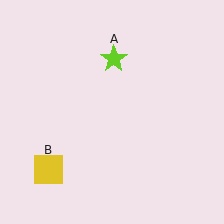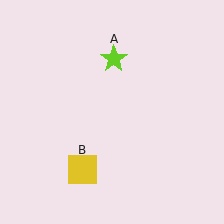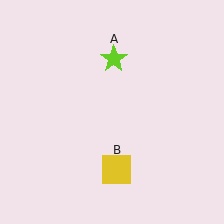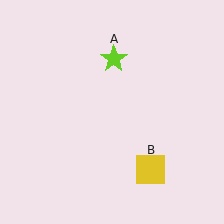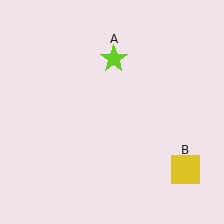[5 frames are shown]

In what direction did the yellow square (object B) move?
The yellow square (object B) moved right.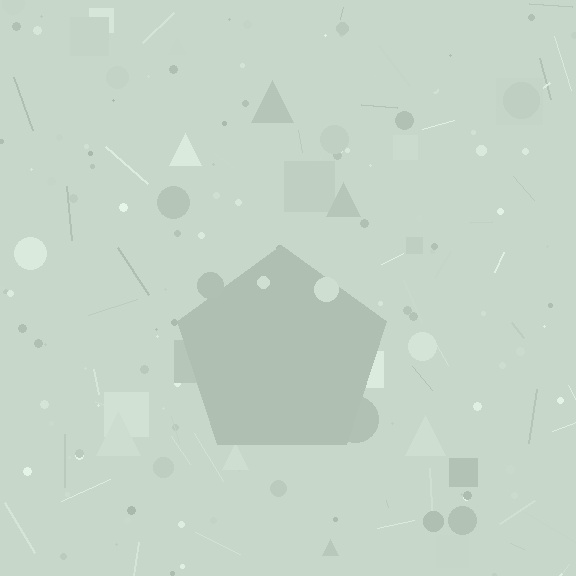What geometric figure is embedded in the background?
A pentagon is embedded in the background.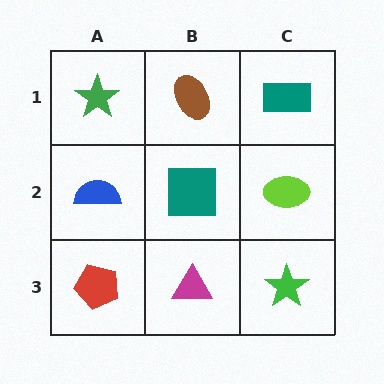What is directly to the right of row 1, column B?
A teal rectangle.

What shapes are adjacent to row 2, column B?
A brown ellipse (row 1, column B), a magenta triangle (row 3, column B), a blue semicircle (row 2, column A), a lime ellipse (row 2, column C).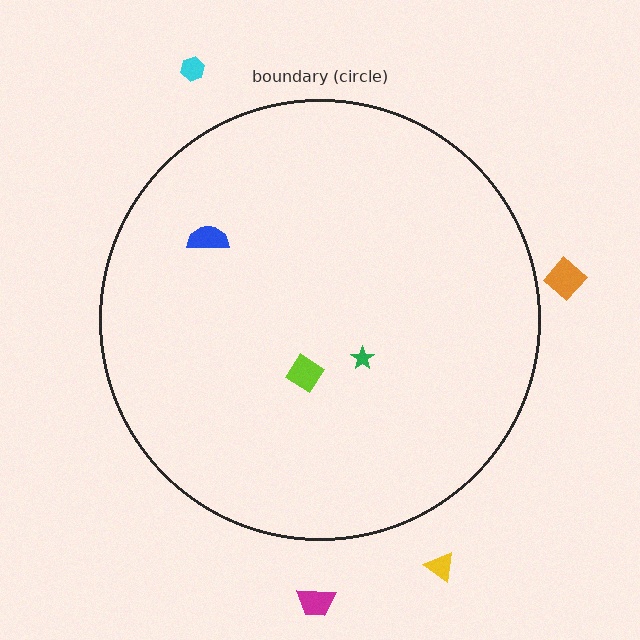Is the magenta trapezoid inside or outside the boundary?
Outside.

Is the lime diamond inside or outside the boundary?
Inside.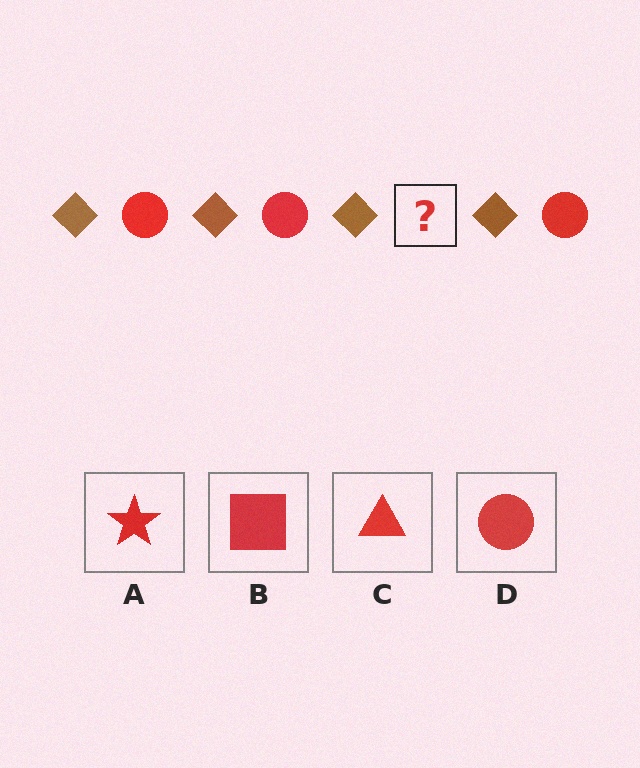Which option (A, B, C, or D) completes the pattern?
D.